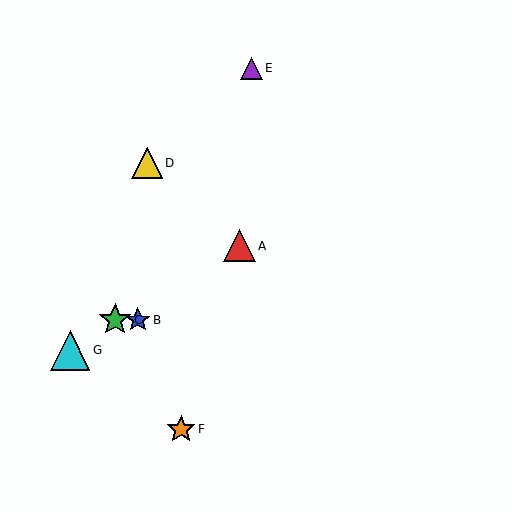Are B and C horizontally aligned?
Yes, both are at y≈320.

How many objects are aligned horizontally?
2 objects (B, C) are aligned horizontally.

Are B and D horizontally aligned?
No, B is at y≈320 and D is at y≈163.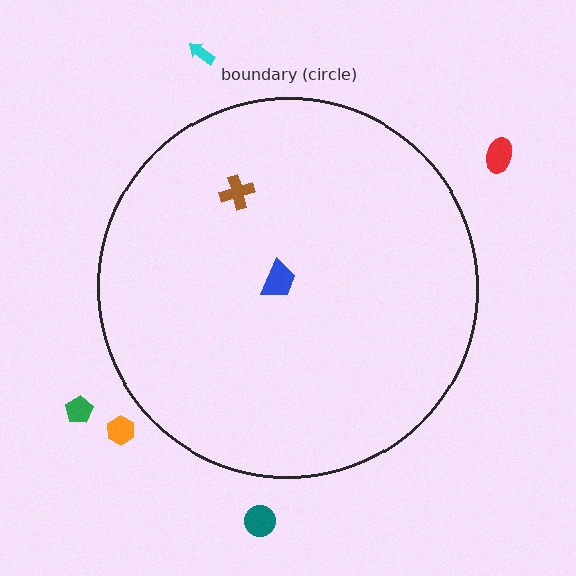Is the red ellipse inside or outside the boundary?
Outside.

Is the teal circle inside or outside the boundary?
Outside.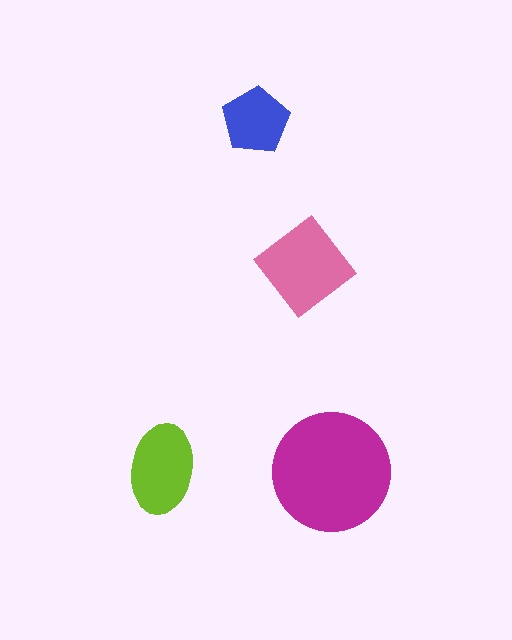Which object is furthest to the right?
The magenta circle is rightmost.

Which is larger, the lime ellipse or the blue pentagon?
The lime ellipse.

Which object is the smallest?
The blue pentagon.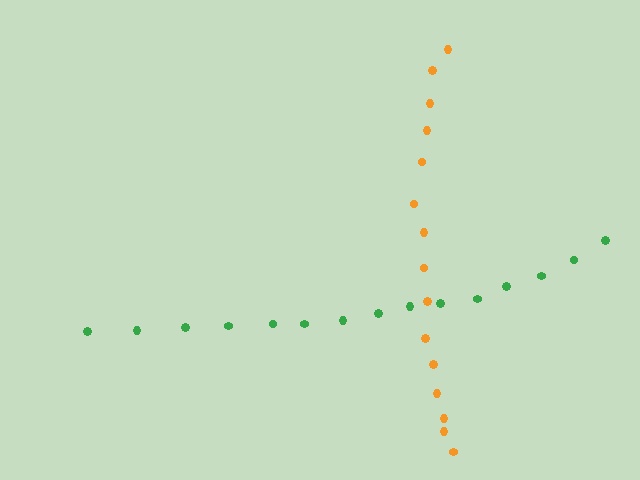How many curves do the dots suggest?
There are 2 distinct paths.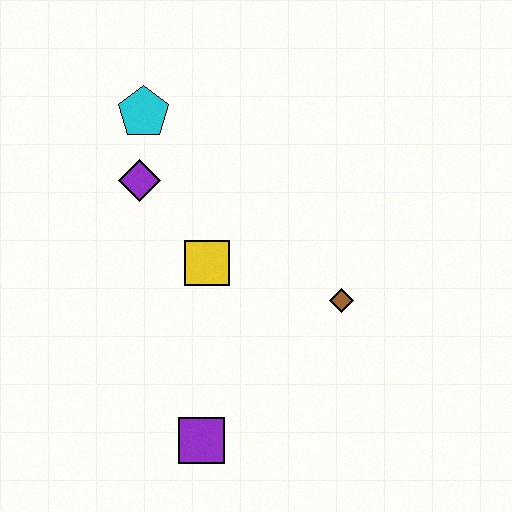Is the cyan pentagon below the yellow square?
No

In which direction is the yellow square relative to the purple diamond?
The yellow square is below the purple diamond.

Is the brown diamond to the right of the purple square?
Yes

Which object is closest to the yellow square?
The purple diamond is closest to the yellow square.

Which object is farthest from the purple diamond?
The purple square is farthest from the purple diamond.